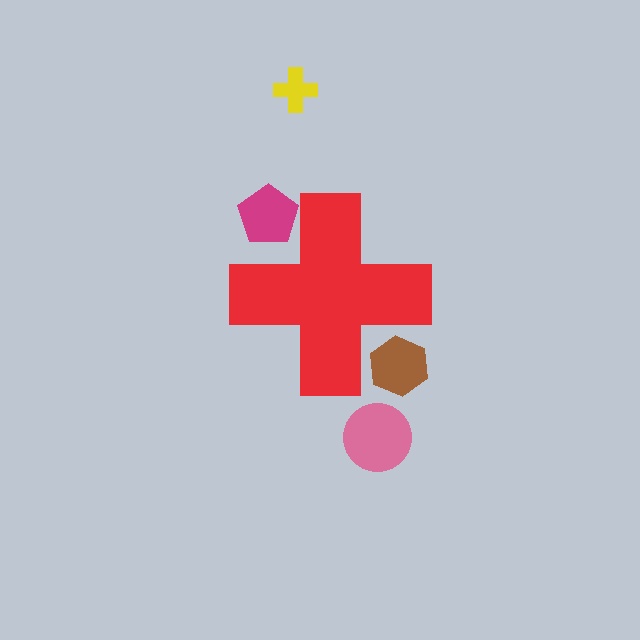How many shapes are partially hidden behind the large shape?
2 shapes are partially hidden.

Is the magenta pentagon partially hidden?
Yes, the magenta pentagon is partially hidden behind the red cross.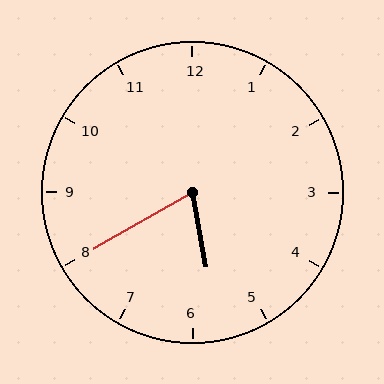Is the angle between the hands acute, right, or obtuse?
It is acute.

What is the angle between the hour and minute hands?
Approximately 70 degrees.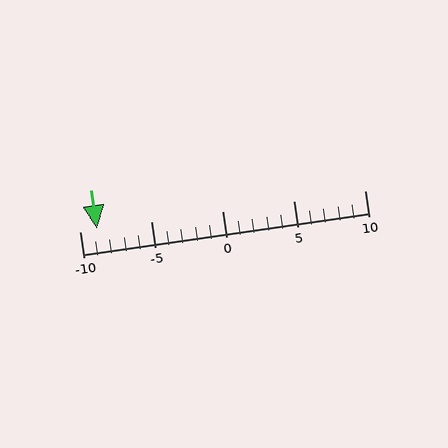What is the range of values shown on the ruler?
The ruler shows values from -10 to 10.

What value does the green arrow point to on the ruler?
The green arrow points to approximately -9.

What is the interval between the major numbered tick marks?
The major tick marks are spaced 5 units apart.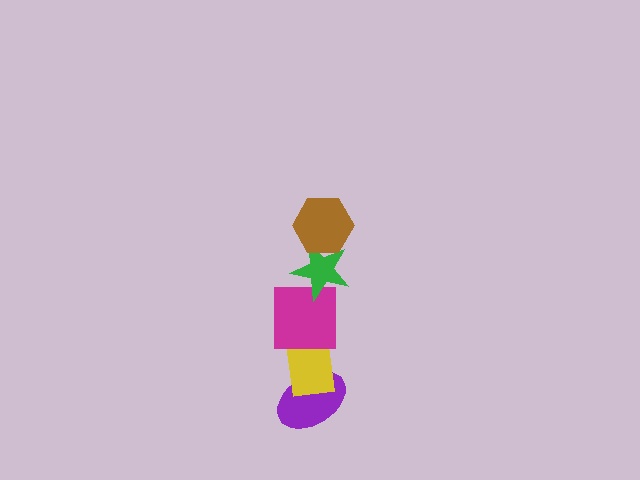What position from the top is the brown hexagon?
The brown hexagon is 1st from the top.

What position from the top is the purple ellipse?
The purple ellipse is 5th from the top.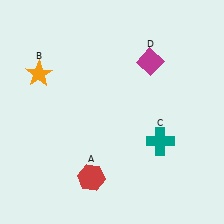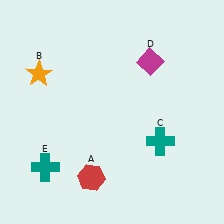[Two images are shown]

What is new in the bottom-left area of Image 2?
A teal cross (E) was added in the bottom-left area of Image 2.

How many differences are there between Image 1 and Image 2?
There is 1 difference between the two images.